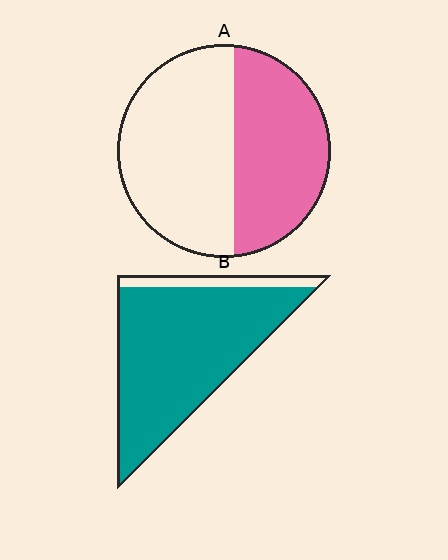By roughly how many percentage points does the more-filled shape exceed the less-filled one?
By roughly 45 percentage points (B over A).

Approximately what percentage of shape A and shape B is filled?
A is approximately 45% and B is approximately 90%.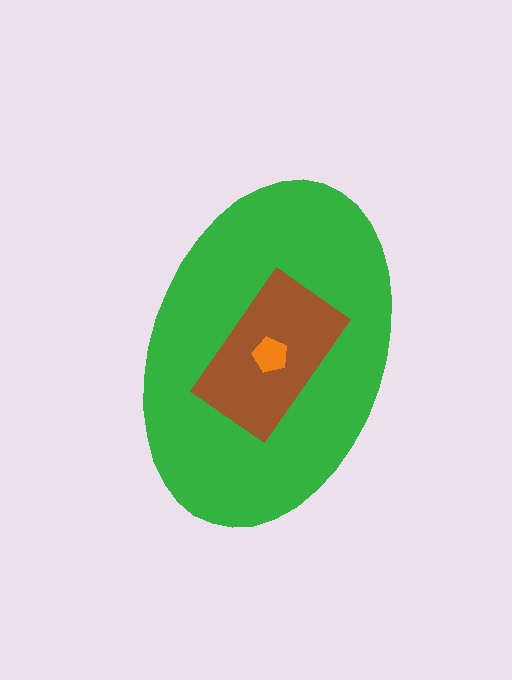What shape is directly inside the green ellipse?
The brown rectangle.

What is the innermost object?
The orange pentagon.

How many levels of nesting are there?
3.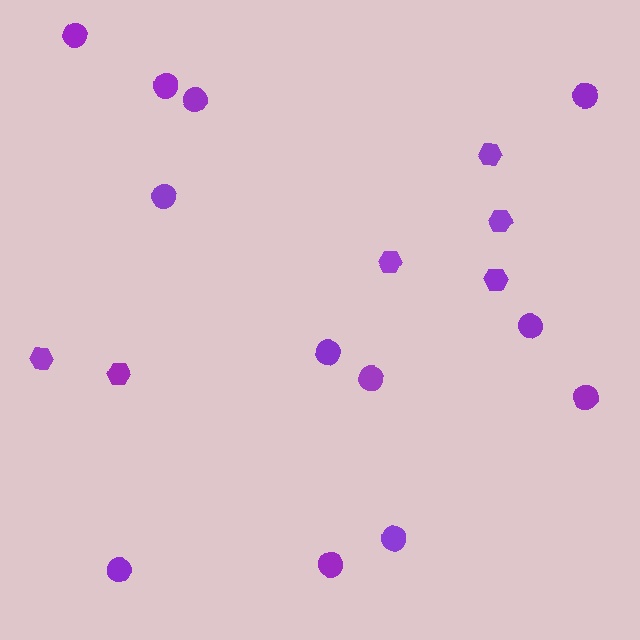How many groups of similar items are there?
There are 2 groups: one group of hexagons (6) and one group of circles (12).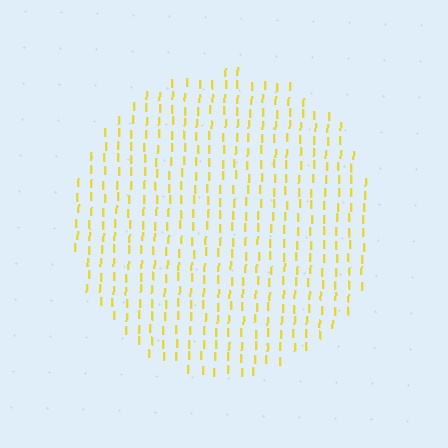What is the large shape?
The large shape is a circle.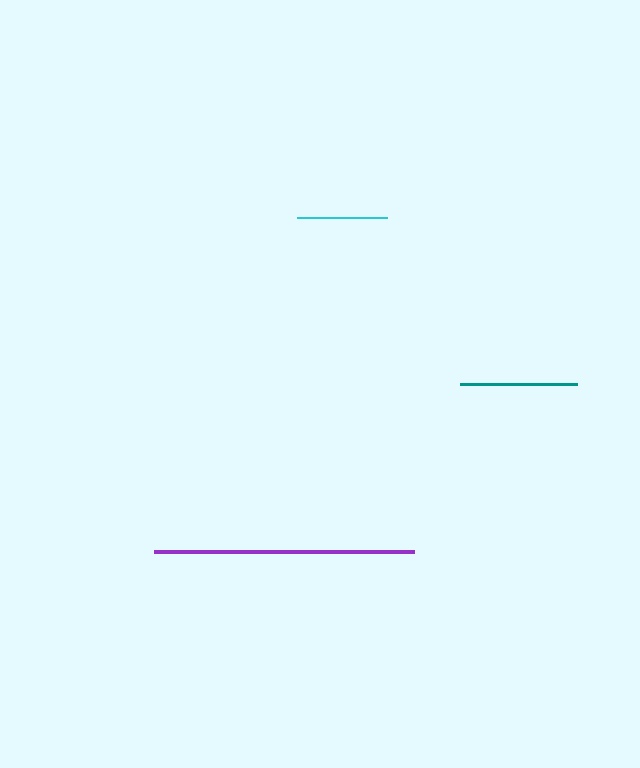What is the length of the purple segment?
The purple segment is approximately 259 pixels long.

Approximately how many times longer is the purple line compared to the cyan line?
The purple line is approximately 2.9 times the length of the cyan line.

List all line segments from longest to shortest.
From longest to shortest: purple, teal, cyan.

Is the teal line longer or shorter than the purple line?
The purple line is longer than the teal line.